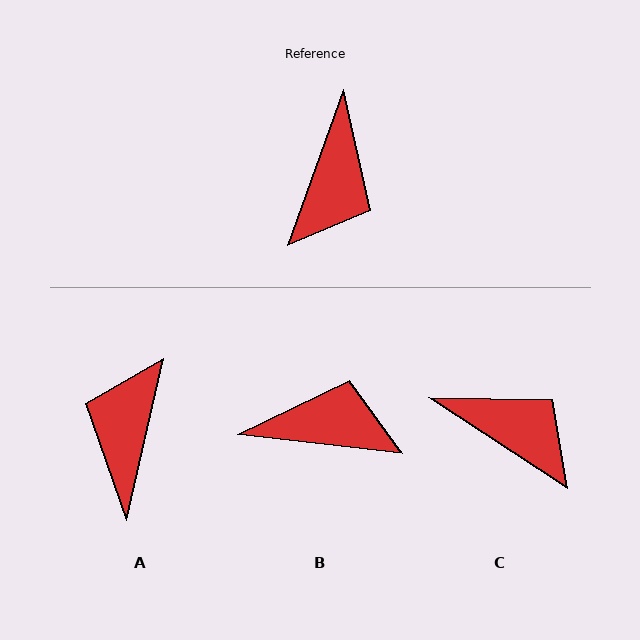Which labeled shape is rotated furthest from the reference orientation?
A, about 173 degrees away.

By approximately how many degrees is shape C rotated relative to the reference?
Approximately 76 degrees counter-clockwise.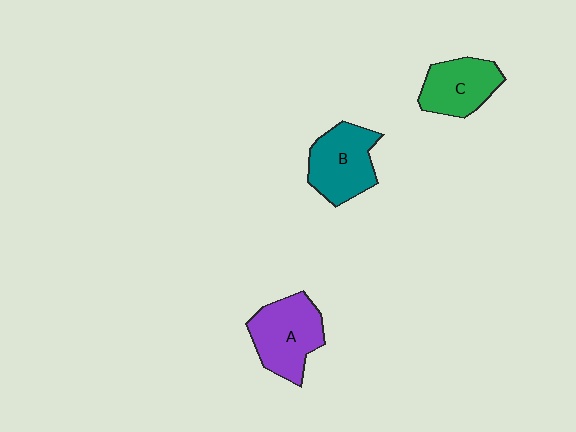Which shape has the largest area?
Shape A (purple).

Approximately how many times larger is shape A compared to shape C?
Approximately 1.2 times.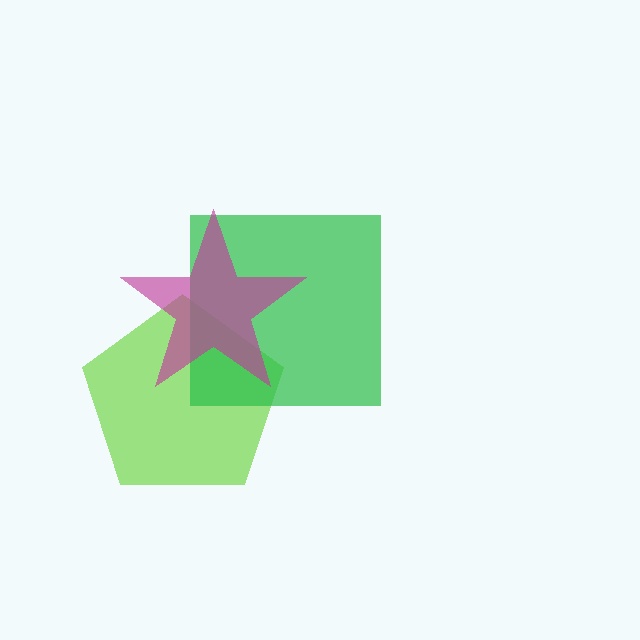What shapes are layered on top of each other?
The layered shapes are: a lime pentagon, a green square, a magenta star.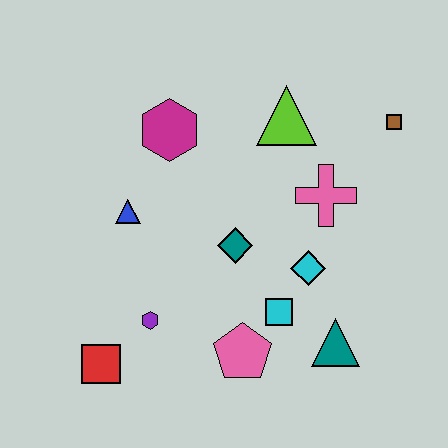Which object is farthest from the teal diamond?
The brown square is farthest from the teal diamond.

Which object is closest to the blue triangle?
The magenta hexagon is closest to the blue triangle.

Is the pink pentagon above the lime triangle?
No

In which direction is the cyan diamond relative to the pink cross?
The cyan diamond is below the pink cross.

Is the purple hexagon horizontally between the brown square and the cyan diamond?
No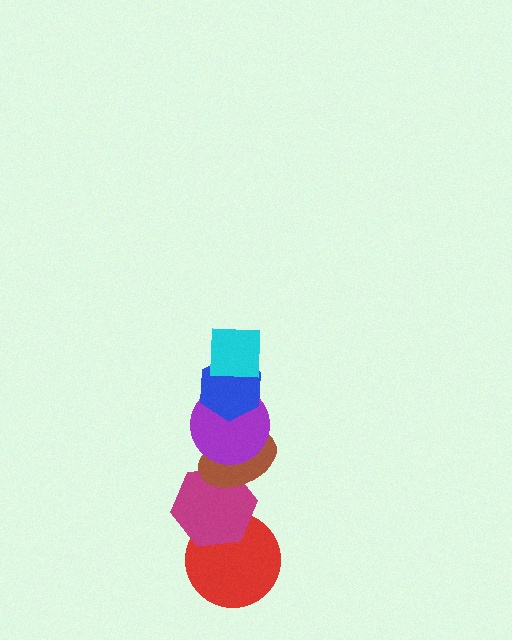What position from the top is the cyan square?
The cyan square is 1st from the top.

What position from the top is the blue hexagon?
The blue hexagon is 2nd from the top.